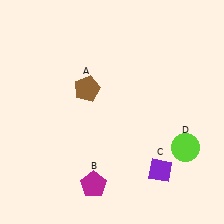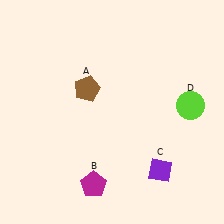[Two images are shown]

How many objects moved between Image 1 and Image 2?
1 object moved between the two images.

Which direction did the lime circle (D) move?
The lime circle (D) moved up.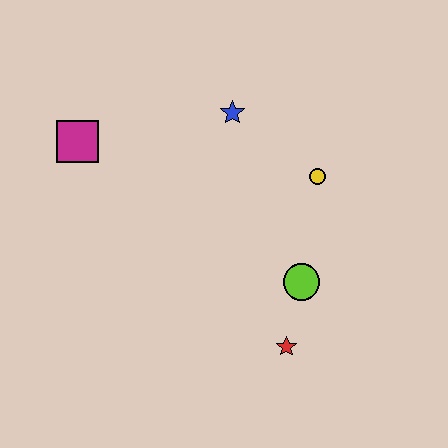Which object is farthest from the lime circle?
The magenta square is farthest from the lime circle.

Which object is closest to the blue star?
The yellow circle is closest to the blue star.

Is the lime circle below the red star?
No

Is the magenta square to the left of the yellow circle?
Yes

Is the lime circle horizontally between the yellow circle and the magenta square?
Yes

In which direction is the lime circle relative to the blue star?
The lime circle is below the blue star.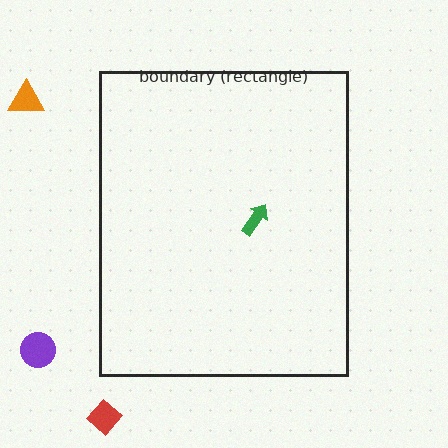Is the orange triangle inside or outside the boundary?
Outside.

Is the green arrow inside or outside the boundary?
Inside.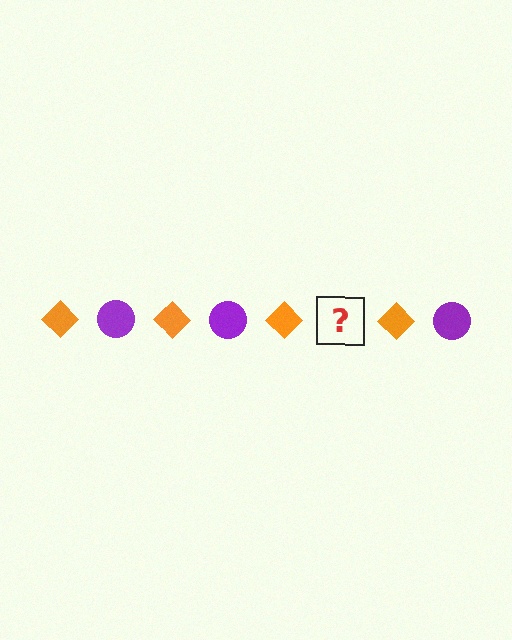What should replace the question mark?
The question mark should be replaced with a purple circle.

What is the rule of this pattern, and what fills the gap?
The rule is that the pattern alternates between orange diamond and purple circle. The gap should be filled with a purple circle.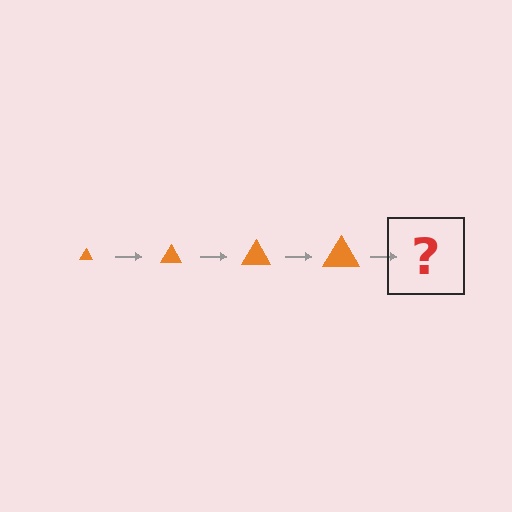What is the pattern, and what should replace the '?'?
The pattern is that the triangle gets progressively larger each step. The '?' should be an orange triangle, larger than the previous one.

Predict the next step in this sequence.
The next step is an orange triangle, larger than the previous one.